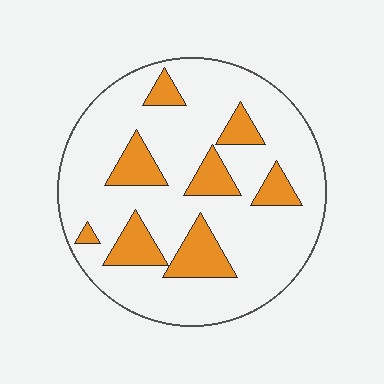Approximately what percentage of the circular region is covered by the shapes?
Approximately 20%.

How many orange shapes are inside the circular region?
8.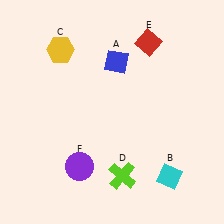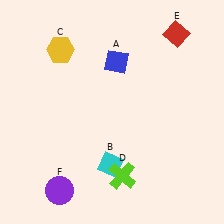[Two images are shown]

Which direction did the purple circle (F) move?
The purple circle (F) moved down.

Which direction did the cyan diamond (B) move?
The cyan diamond (B) moved left.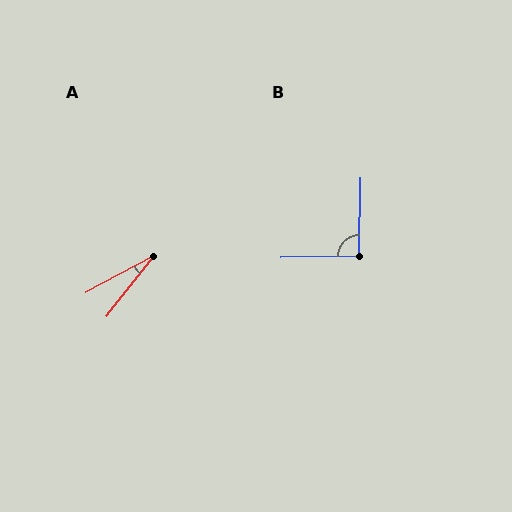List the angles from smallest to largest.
A (23°), B (92°).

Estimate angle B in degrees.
Approximately 92 degrees.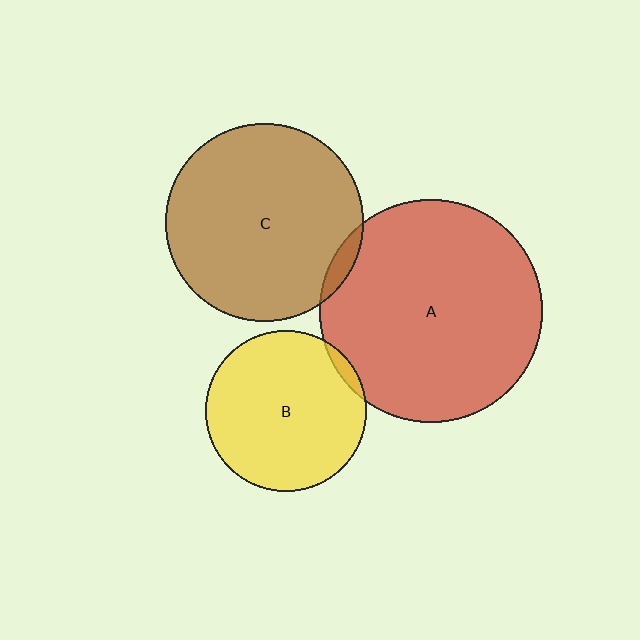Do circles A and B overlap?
Yes.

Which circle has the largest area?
Circle A (red).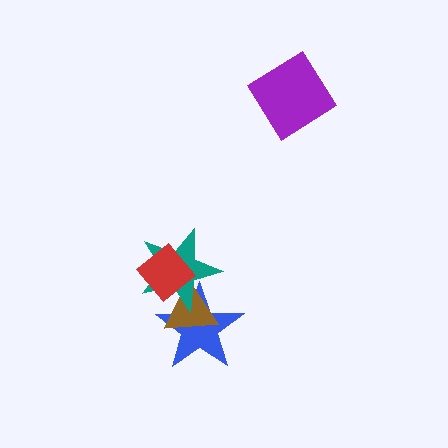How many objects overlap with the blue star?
3 objects overlap with the blue star.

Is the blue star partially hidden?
Yes, it is partially covered by another shape.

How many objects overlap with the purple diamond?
0 objects overlap with the purple diamond.